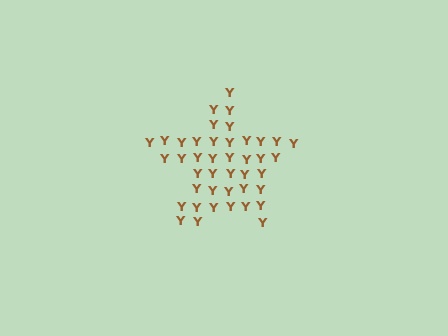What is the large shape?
The large shape is a star.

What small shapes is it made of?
It is made of small letter Y's.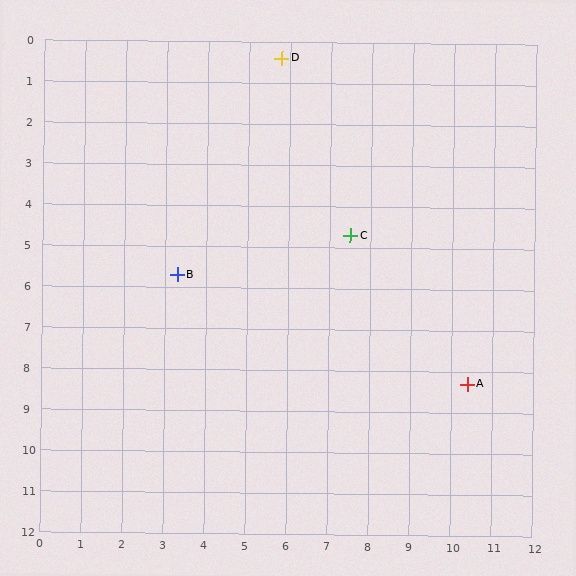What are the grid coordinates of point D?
Point D is at approximately (5.8, 0.4).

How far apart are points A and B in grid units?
Points A and B are about 7.6 grid units apart.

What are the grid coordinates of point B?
Point B is at approximately (3.3, 5.7).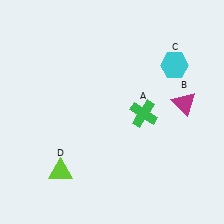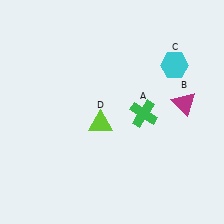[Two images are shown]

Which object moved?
The lime triangle (D) moved up.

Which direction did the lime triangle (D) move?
The lime triangle (D) moved up.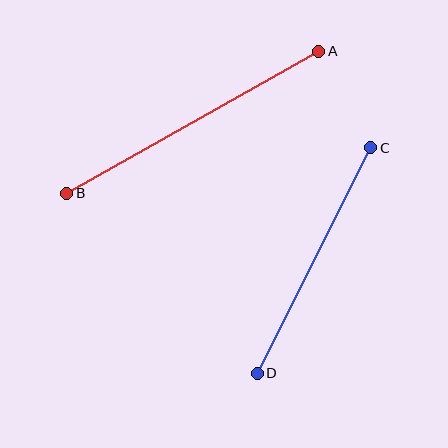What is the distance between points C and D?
The distance is approximately 253 pixels.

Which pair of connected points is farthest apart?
Points A and B are farthest apart.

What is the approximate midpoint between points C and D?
The midpoint is at approximately (314, 261) pixels.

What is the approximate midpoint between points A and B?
The midpoint is at approximately (193, 122) pixels.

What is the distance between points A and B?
The distance is approximately 289 pixels.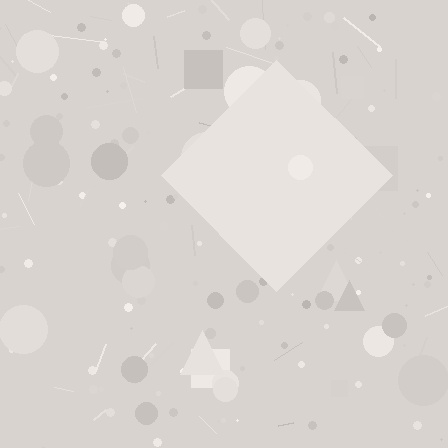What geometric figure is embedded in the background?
A diamond is embedded in the background.